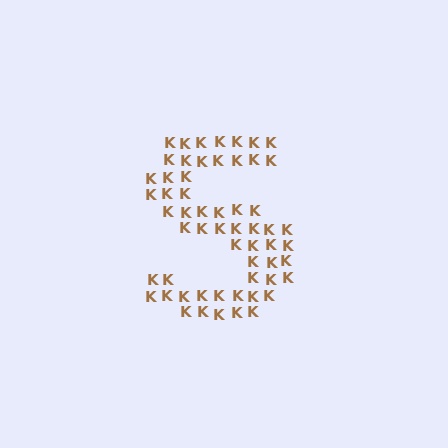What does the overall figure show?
The overall figure shows the letter S.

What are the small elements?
The small elements are letter K's.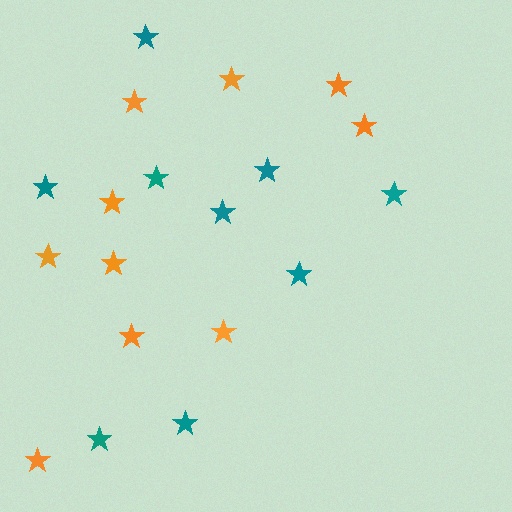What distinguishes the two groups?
There are 2 groups: one group of teal stars (9) and one group of orange stars (10).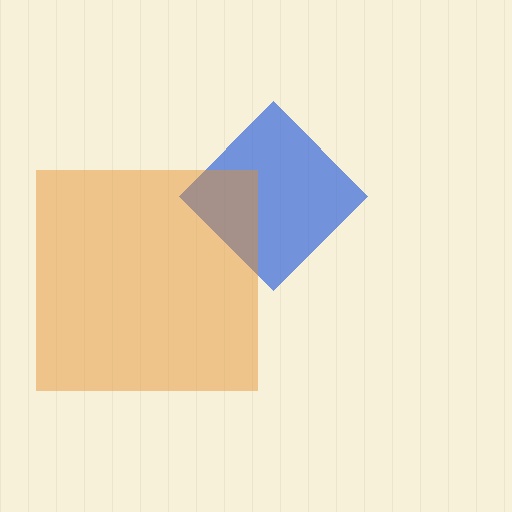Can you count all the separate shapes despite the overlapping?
Yes, there are 2 separate shapes.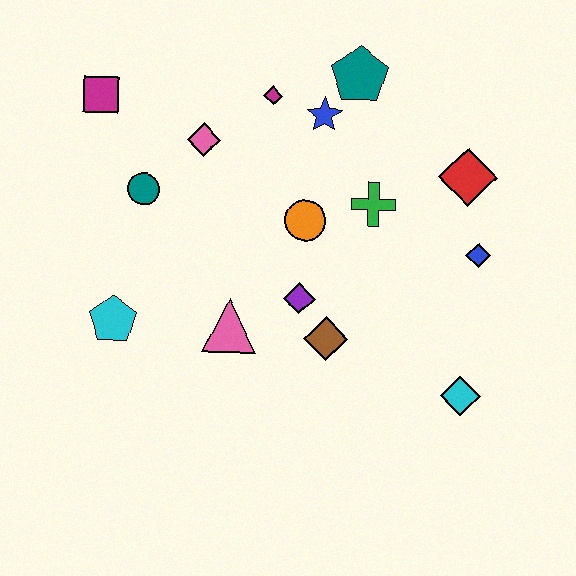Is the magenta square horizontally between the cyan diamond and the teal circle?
No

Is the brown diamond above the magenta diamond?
No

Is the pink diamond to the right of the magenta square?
Yes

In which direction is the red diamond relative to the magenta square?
The red diamond is to the right of the magenta square.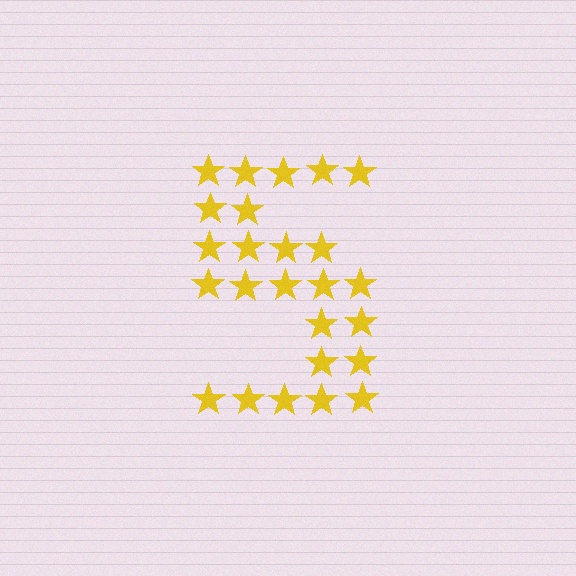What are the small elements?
The small elements are stars.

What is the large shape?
The large shape is the digit 5.